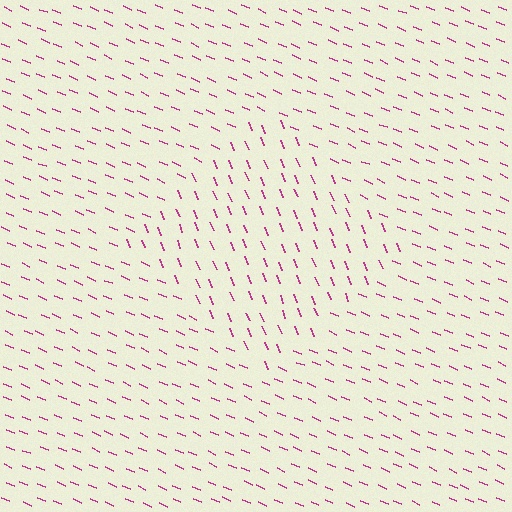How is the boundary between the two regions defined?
The boundary is defined purely by a change in line orientation (approximately 45 degrees difference). All lines are the same color and thickness.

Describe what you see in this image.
The image is filled with small magenta line segments. A diamond region in the image has lines oriented differently from the surrounding lines, creating a visible texture boundary.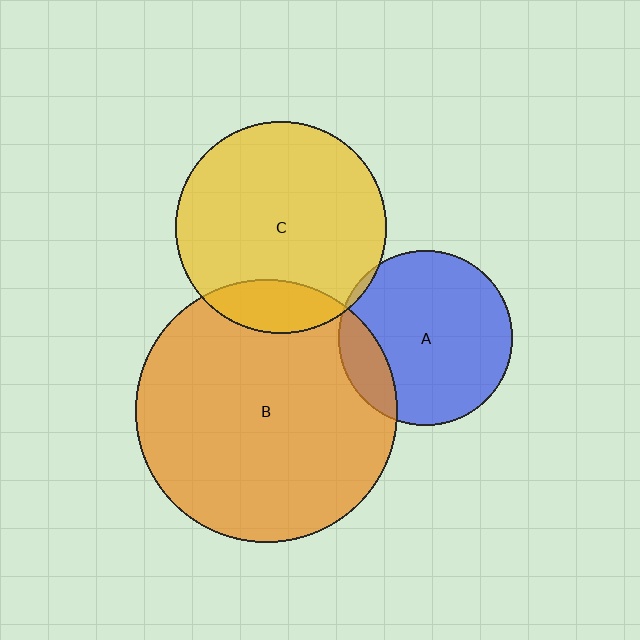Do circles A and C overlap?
Yes.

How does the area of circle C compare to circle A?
Approximately 1.5 times.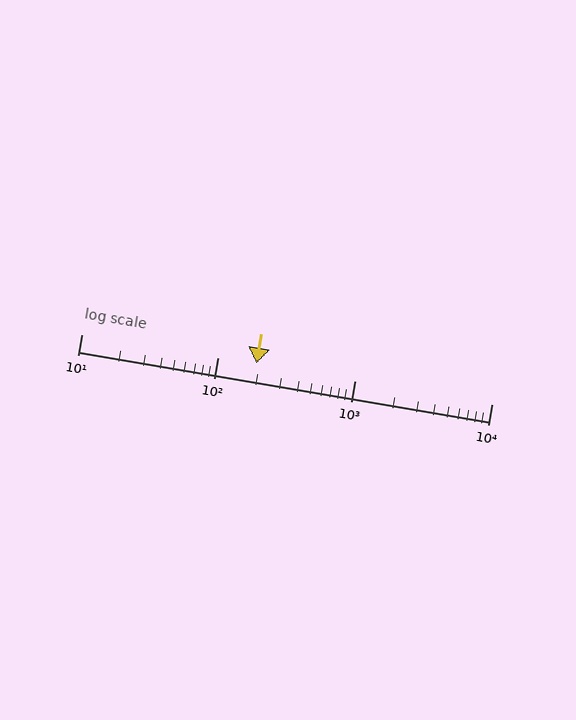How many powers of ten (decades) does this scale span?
The scale spans 3 decades, from 10 to 10000.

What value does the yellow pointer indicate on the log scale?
The pointer indicates approximately 190.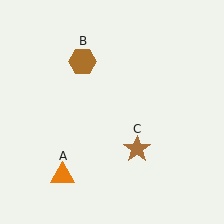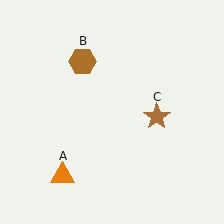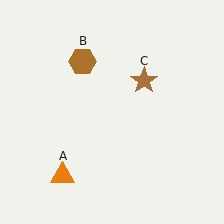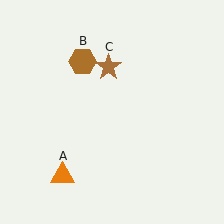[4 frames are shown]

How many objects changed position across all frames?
1 object changed position: brown star (object C).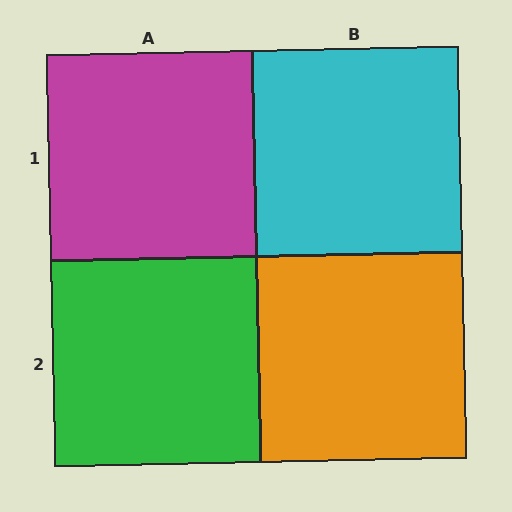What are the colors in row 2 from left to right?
Green, orange.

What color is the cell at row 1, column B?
Cyan.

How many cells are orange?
1 cell is orange.